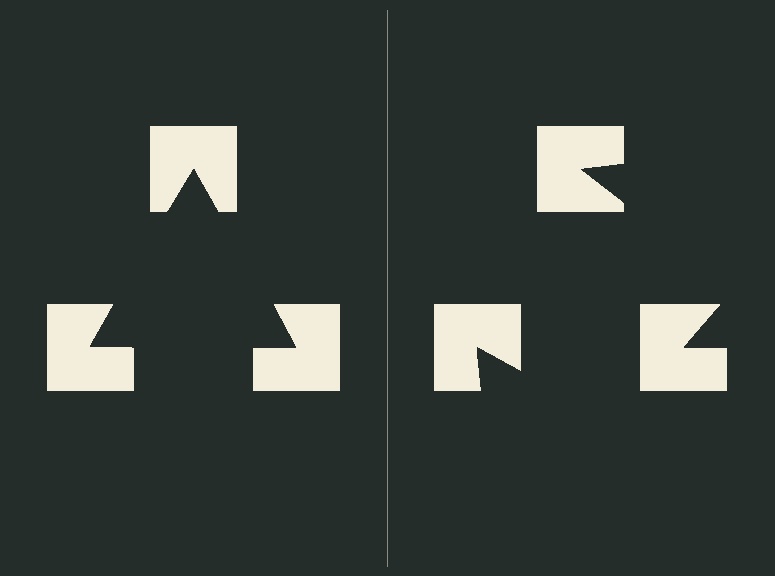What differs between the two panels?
The notched squares are positioned identically on both sides; only the wedge orientations differ. On the left they align to a triangle; on the right they are misaligned.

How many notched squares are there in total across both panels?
6 — 3 on each side.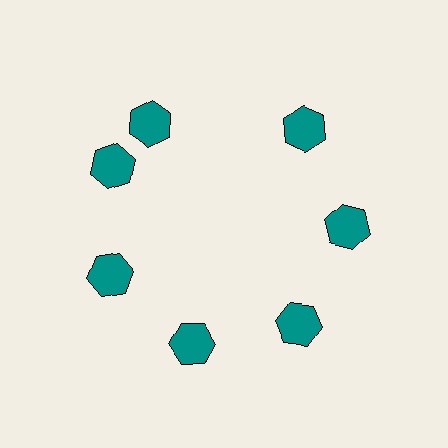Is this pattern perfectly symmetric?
No. The 7 teal hexagons are arranged in a ring, but one element near the 12 o'clock position is rotated out of alignment along the ring, breaking the 7-fold rotational symmetry.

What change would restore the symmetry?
The symmetry would be restored by rotating it back into even spacing with its neighbors so that all 7 hexagons sit at equal angles and equal distance from the center.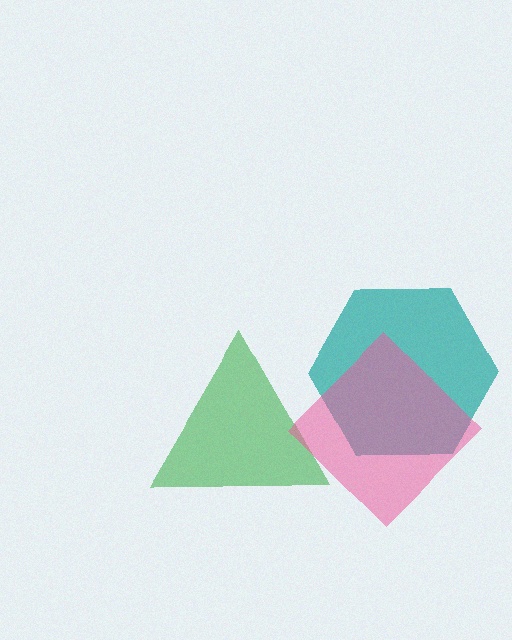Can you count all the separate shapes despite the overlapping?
Yes, there are 3 separate shapes.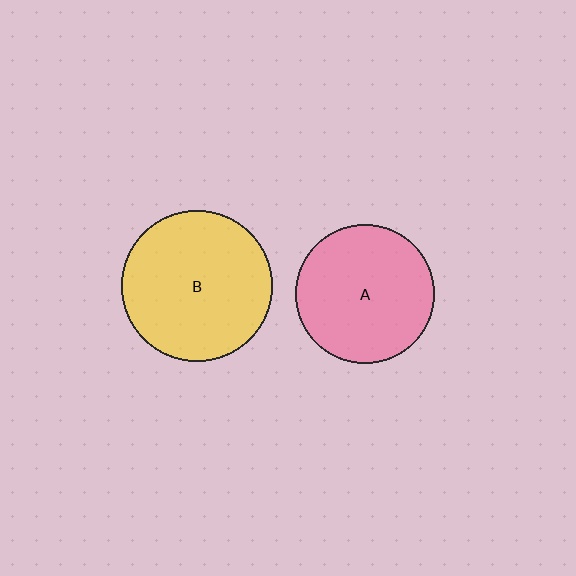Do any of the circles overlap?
No, none of the circles overlap.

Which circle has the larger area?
Circle B (yellow).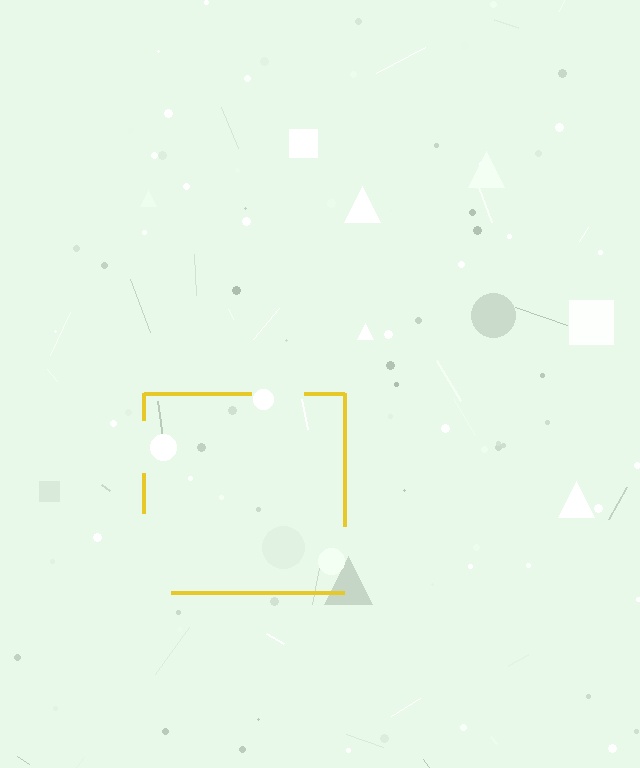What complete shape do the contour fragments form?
The contour fragments form a square.